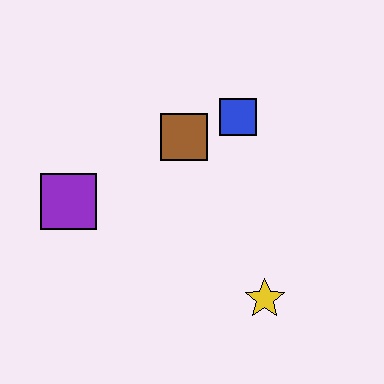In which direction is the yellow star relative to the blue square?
The yellow star is below the blue square.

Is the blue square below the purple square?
No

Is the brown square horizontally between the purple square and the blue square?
Yes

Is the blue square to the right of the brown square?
Yes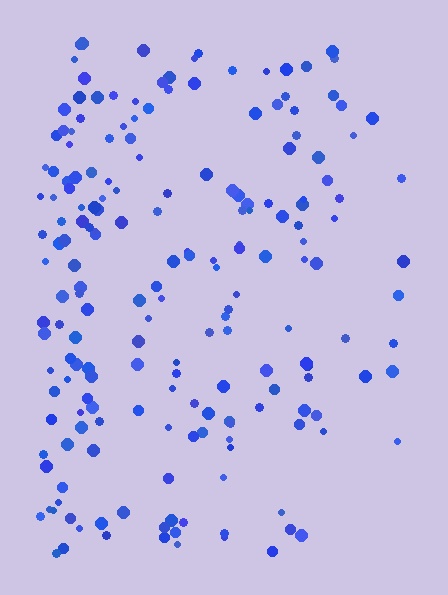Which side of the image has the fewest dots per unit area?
The right.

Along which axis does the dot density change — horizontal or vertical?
Horizontal.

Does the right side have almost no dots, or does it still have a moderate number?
Still a moderate number, just noticeably fewer than the left.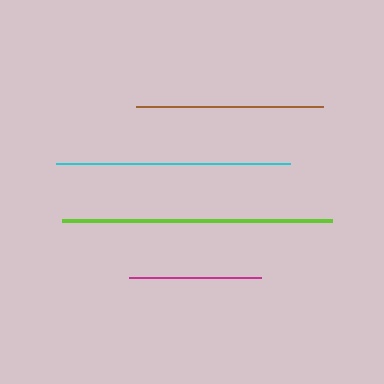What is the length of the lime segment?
The lime segment is approximately 270 pixels long.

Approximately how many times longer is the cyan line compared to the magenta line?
The cyan line is approximately 1.8 times the length of the magenta line.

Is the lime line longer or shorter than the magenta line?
The lime line is longer than the magenta line.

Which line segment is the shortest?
The magenta line is the shortest at approximately 132 pixels.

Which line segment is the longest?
The lime line is the longest at approximately 270 pixels.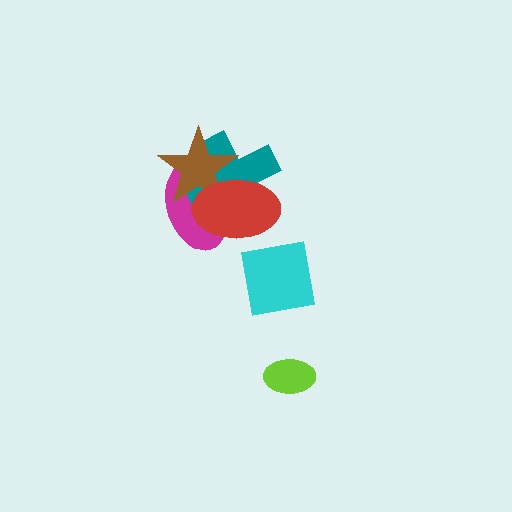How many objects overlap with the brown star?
3 objects overlap with the brown star.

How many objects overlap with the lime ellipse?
0 objects overlap with the lime ellipse.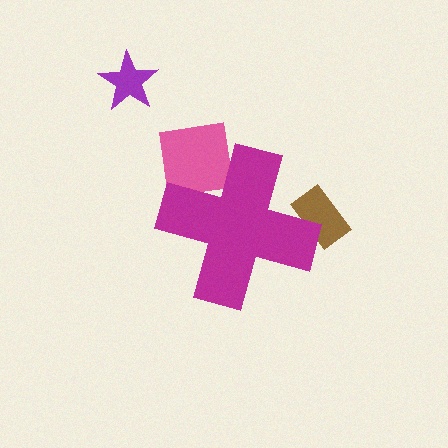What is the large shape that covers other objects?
A magenta cross.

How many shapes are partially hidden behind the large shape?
2 shapes are partially hidden.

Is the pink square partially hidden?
Yes, the pink square is partially hidden behind the magenta cross.